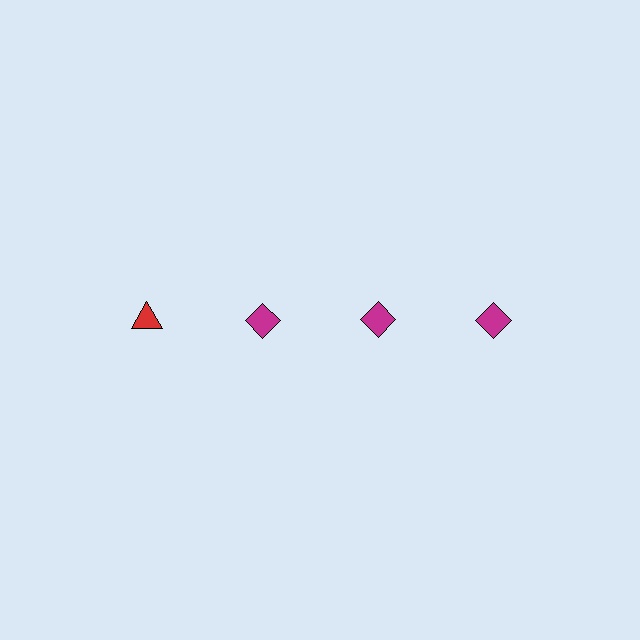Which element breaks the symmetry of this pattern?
The red triangle in the top row, leftmost column breaks the symmetry. All other shapes are magenta diamonds.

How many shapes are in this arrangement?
There are 4 shapes arranged in a grid pattern.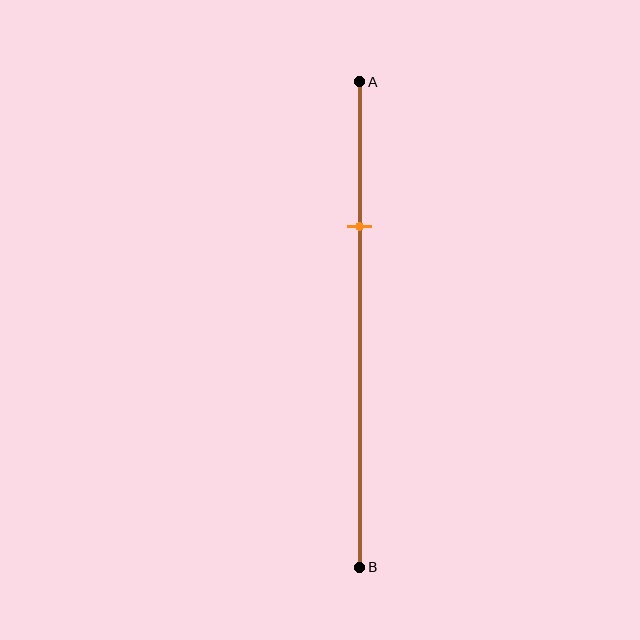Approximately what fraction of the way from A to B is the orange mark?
The orange mark is approximately 30% of the way from A to B.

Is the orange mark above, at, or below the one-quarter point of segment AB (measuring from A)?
The orange mark is below the one-quarter point of segment AB.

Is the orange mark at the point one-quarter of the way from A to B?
No, the mark is at about 30% from A, not at the 25% one-quarter point.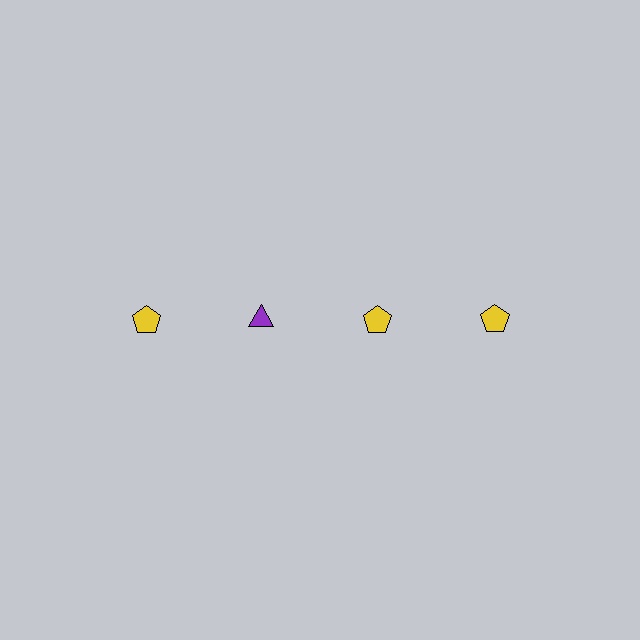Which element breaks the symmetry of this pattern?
The purple triangle in the top row, second from left column breaks the symmetry. All other shapes are yellow pentagons.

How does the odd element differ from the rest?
It differs in both color (purple instead of yellow) and shape (triangle instead of pentagon).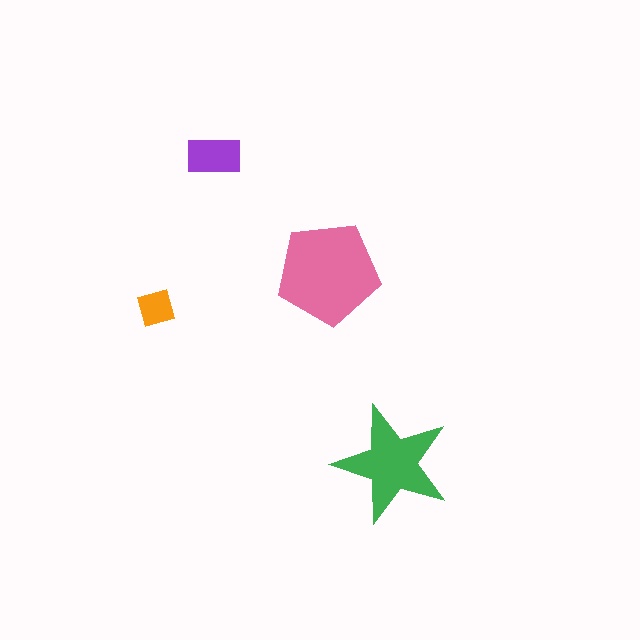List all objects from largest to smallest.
The pink pentagon, the green star, the purple rectangle, the orange square.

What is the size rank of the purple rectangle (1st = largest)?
3rd.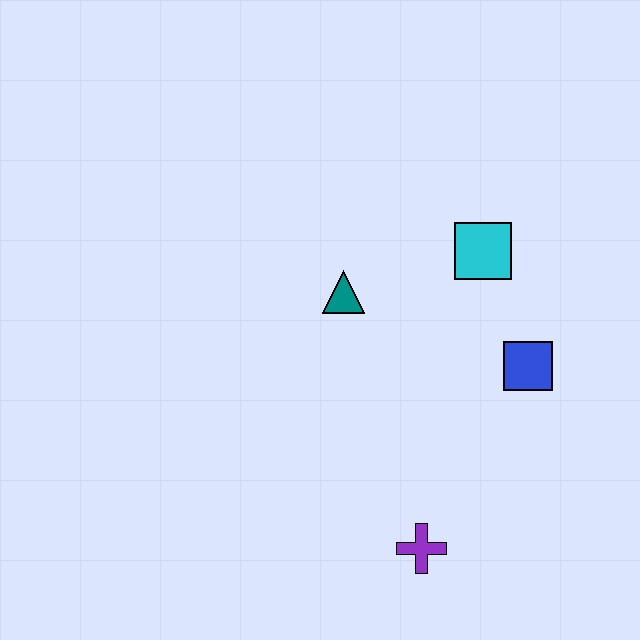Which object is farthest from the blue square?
The purple cross is farthest from the blue square.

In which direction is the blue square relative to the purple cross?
The blue square is above the purple cross.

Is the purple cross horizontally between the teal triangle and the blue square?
Yes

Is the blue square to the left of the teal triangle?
No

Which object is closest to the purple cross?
The blue square is closest to the purple cross.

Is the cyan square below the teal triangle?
No